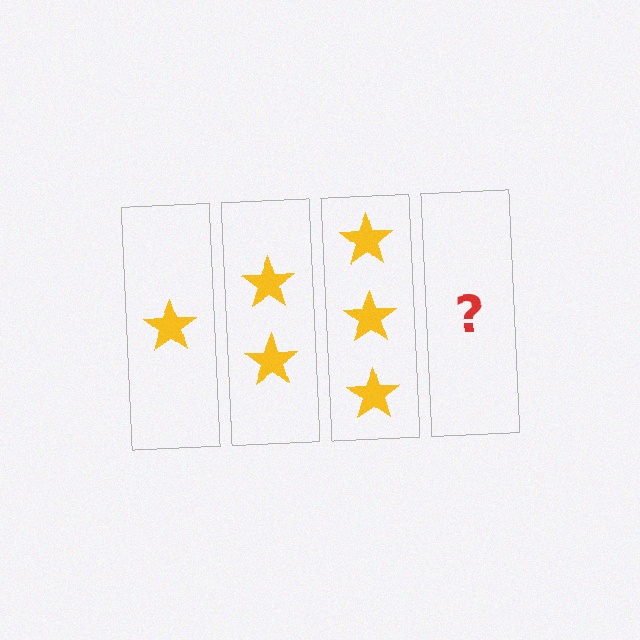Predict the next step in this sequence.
The next step is 4 stars.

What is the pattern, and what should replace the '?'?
The pattern is that each step adds one more star. The '?' should be 4 stars.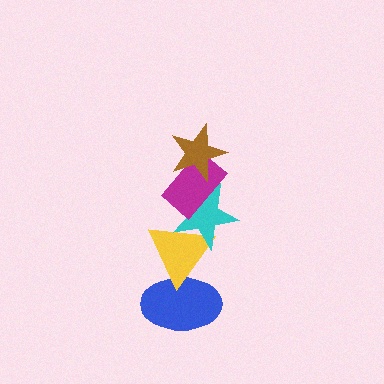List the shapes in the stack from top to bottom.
From top to bottom: the brown star, the magenta rectangle, the cyan star, the yellow triangle, the blue ellipse.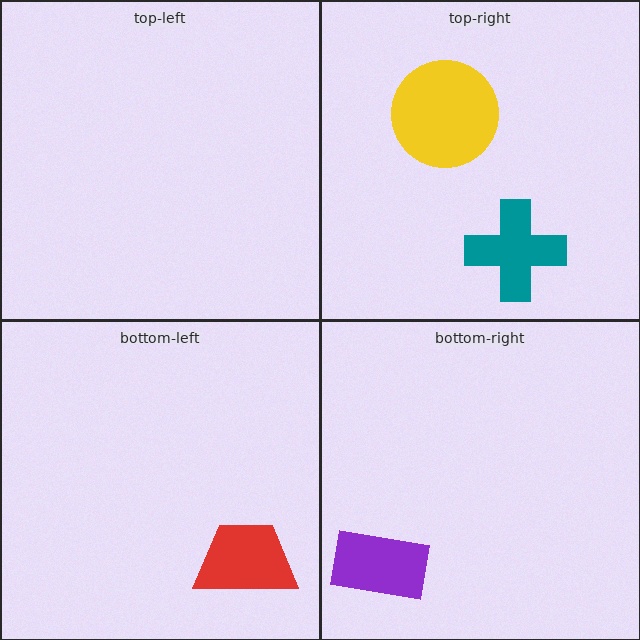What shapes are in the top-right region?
The teal cross, the yellow circle.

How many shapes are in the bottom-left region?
1.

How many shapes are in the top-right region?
2.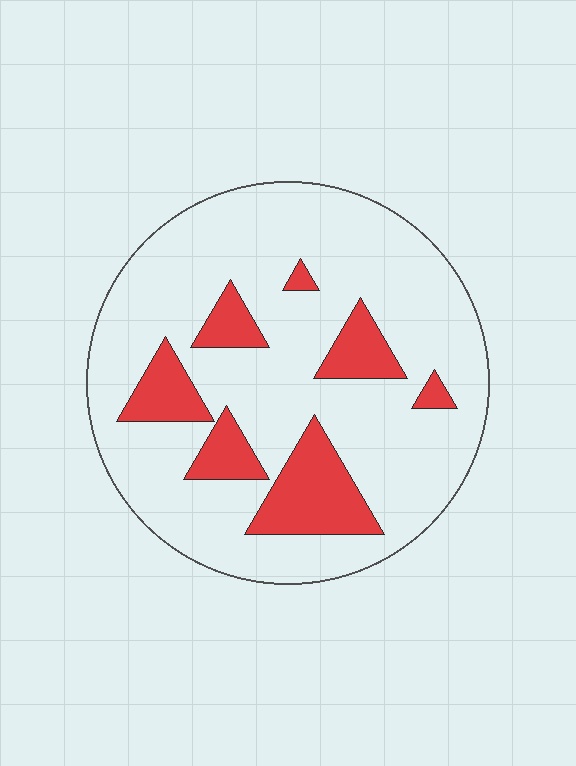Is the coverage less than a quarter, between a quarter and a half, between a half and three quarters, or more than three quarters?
Less than a quarter.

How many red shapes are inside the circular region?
7.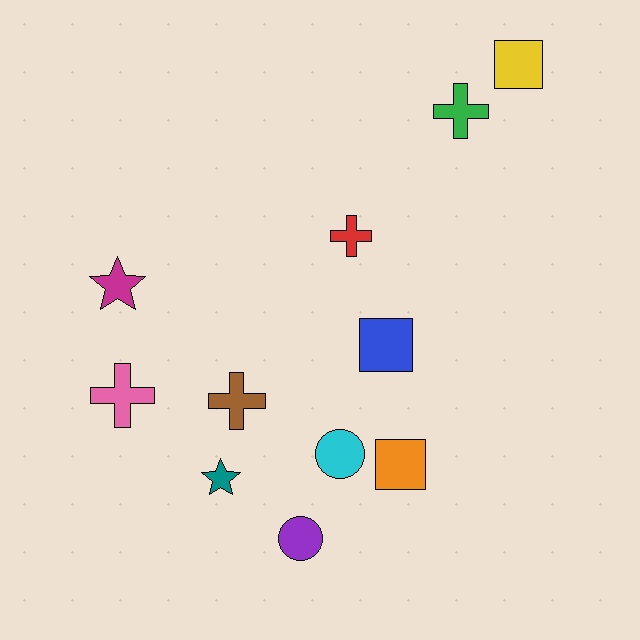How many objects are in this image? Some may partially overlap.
There are 11 objects.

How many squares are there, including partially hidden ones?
There are 3 squares.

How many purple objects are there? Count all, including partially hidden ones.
There is 1 purple object.